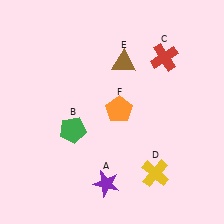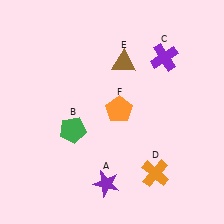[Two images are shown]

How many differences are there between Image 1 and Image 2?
There are 2 differences between the two images.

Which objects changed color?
C changed from red to purple. D changed from yellow to orange.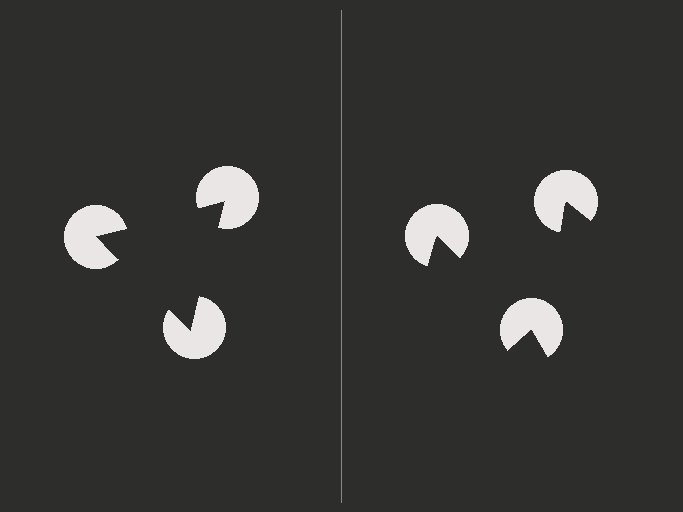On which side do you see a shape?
An illusory triangle appears on the left side. On the right side the wedge cuts are rotated, so no coherent shape forms.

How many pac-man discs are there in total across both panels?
6 — 3 on each side.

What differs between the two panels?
The pac-man discs are positioned identically on both sides; only the wedge orientations differ. On the left they align to a triangle; on the right they are misaligned.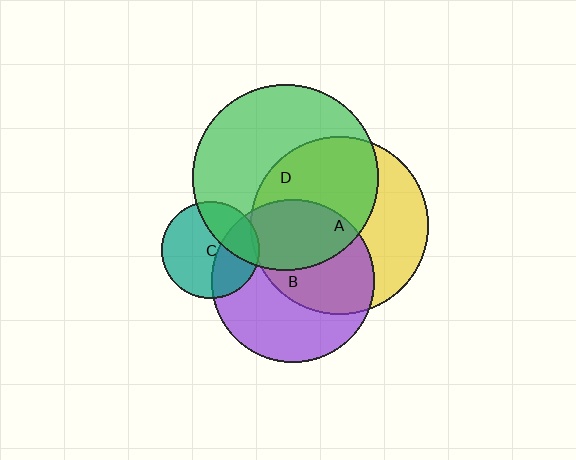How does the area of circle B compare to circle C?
Approximately 2.8 times.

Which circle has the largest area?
Circle D (green).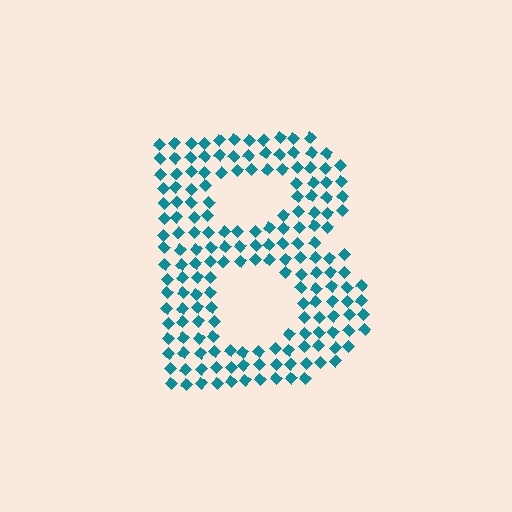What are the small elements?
The small elements are diamonds.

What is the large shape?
The large shape is the letter B.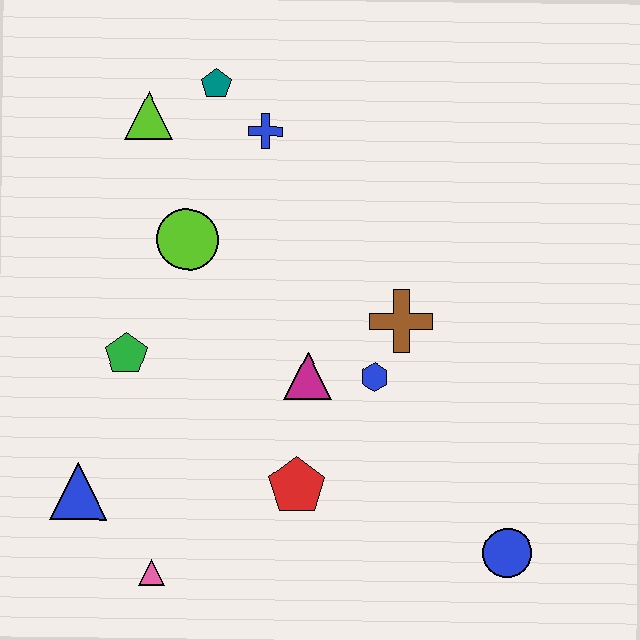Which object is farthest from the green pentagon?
The blue circle is farthest from the green pentagon.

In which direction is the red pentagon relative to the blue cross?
The red pentagon is below the blue cross.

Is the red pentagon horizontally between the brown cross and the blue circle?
No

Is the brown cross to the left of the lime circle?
No